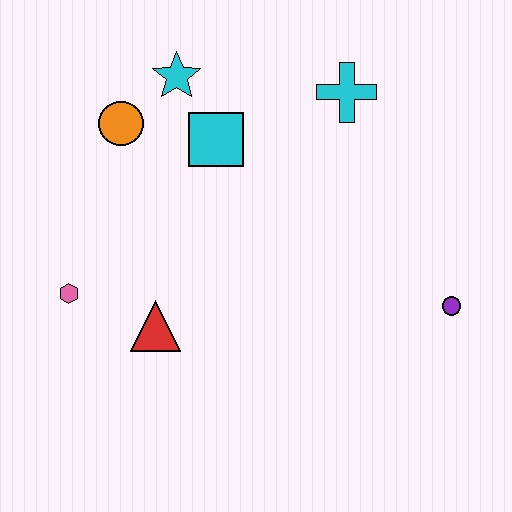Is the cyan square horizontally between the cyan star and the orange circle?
No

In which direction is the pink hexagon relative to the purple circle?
The pink hexagon is to the left of the purple circle.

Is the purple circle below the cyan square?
Yes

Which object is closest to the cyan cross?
The cyan square is closest to the cyan cross.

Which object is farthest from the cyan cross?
The pink hexagon is farthest from the cyan cross.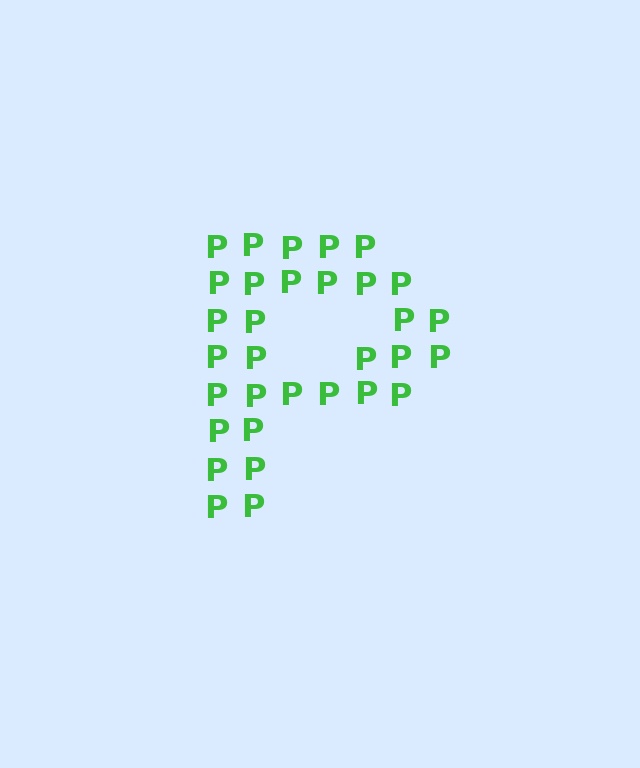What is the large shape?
The large shape is the letter P.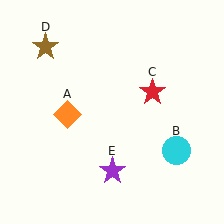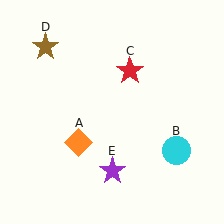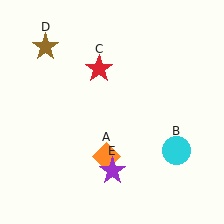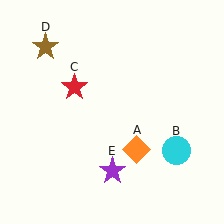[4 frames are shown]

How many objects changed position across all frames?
2 objects changed position: orange diamond (object A), red star (object C).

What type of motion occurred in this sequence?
The orange diamond (object A), red star (object C) rotated counterclockwise around the center of the scene.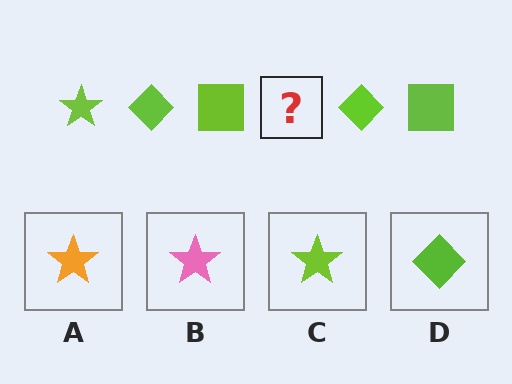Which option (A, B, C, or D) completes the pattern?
C.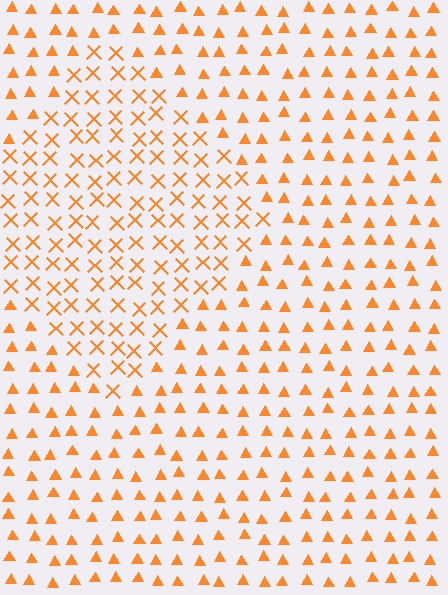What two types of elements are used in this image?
The image uses X marks inside the diamond region and triangles outside it.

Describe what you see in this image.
The image is filled with small orange elements arranged in a uniform grid. A diamond-shaped region contains X marks, while the surrounding area contains triangles. The boundary is defined purely by the change in element shape.